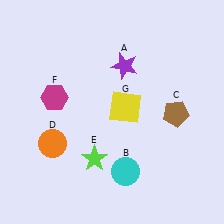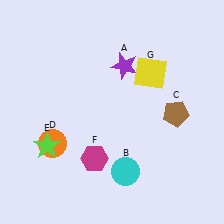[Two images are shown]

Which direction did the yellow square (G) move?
The yellow square (G) moved up.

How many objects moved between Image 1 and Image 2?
3 objects moved between the two images.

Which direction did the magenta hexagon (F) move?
The magenta hexagon (F) moved down.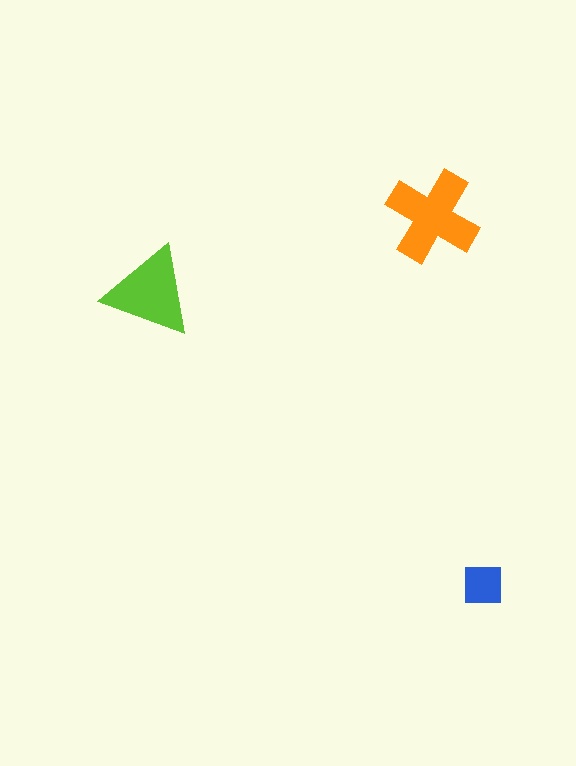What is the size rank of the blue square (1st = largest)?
3rd.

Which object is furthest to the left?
The lime triangle is leftmost.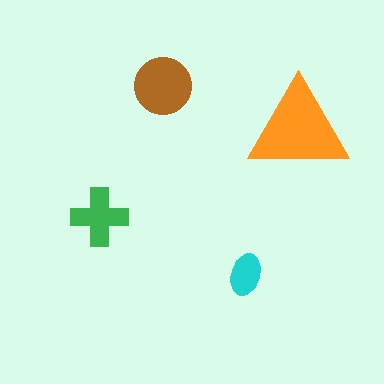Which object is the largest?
The orange triangle.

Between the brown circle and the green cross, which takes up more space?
The brown circle.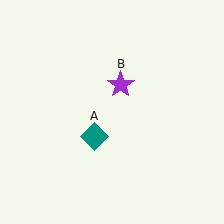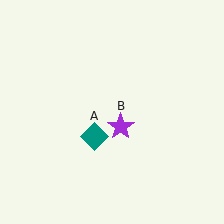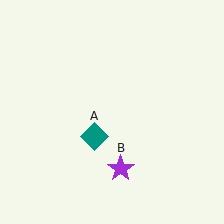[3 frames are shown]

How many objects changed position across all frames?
1 object changed position: purple star (object B).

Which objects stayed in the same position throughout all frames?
Teal diamond (object A) remained stationary.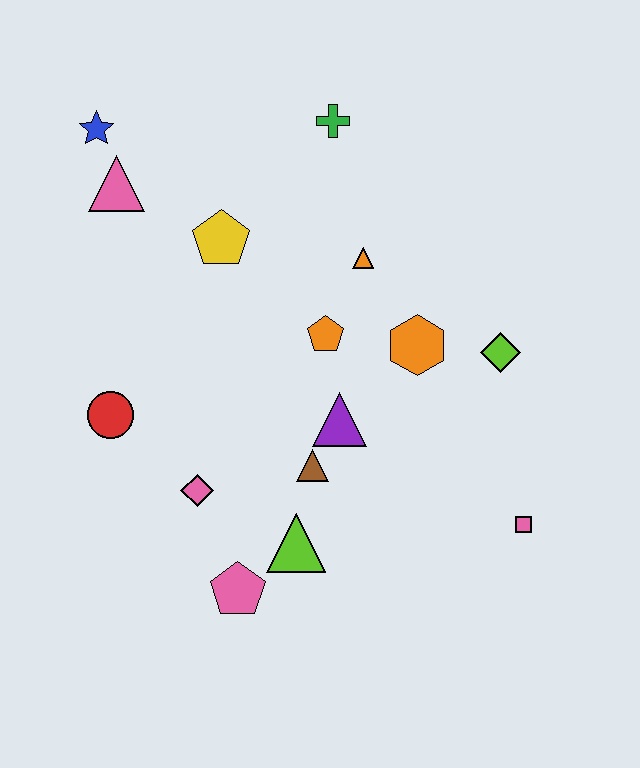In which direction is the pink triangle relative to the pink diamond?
The pink triangle is above the pink diamond.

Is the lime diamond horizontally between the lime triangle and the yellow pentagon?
No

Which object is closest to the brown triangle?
The purple triangle is closest to the brown triangle.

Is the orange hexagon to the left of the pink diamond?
No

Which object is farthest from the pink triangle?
The pink square is farthest from the pink triangle.